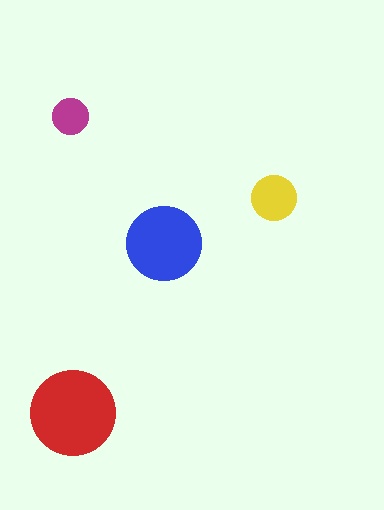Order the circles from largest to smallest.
the red one, the blue one, the yellow one, the magenta one.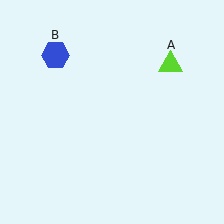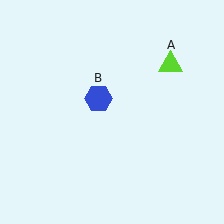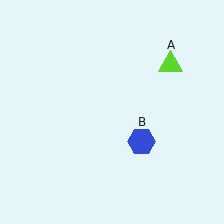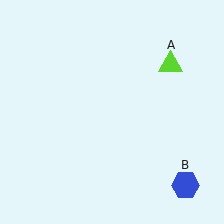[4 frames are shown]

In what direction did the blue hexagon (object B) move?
The blue hexagon (object B) moved down and to the right.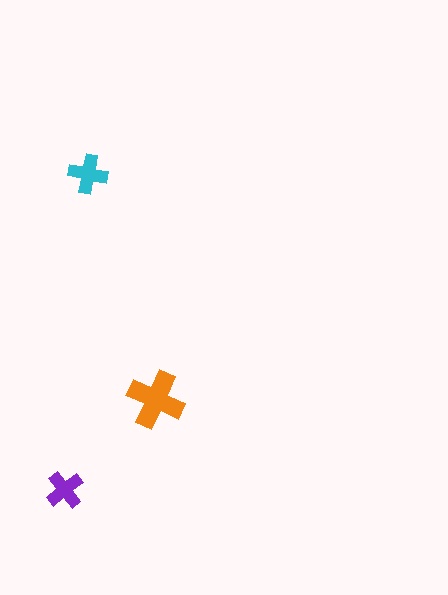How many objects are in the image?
There are 3 objects in the image.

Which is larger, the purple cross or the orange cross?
The orange one.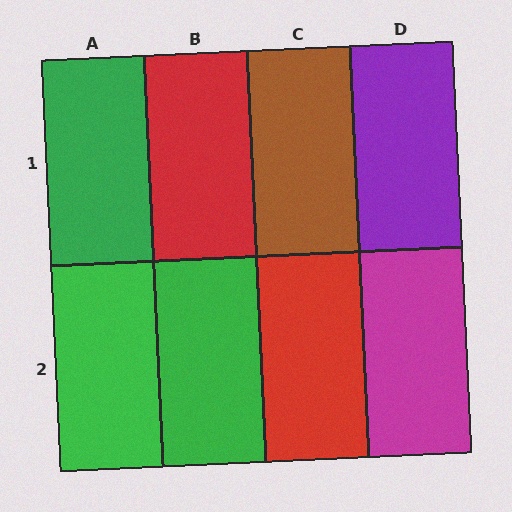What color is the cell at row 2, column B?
Green.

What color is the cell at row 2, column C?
Red.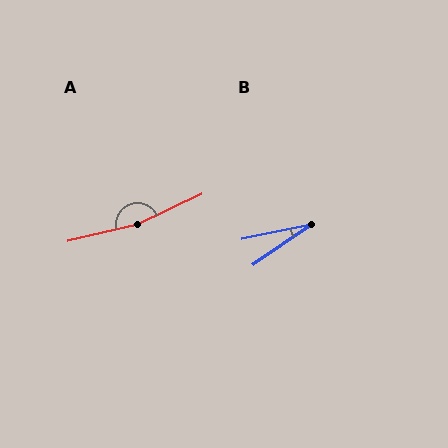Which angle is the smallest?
B, at approximately 23 degrees.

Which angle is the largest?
A, at approximately 168 degrees.